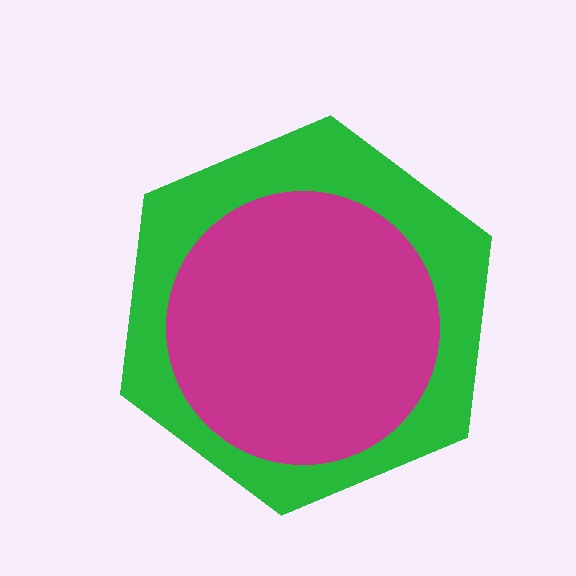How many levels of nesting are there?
2.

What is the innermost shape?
The magenta circle.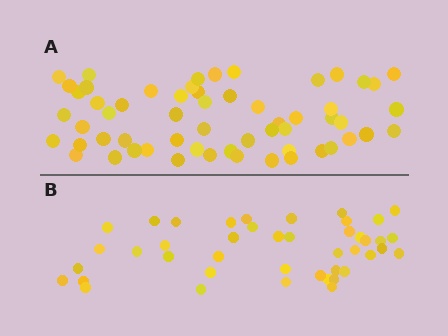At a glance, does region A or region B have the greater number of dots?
Region A (the top region) has more dots.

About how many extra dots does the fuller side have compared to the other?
Region A has approximately 15 more dots than region B.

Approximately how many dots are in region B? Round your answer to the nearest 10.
About 40 dots. (The exact count is 43, which rounds to 40.)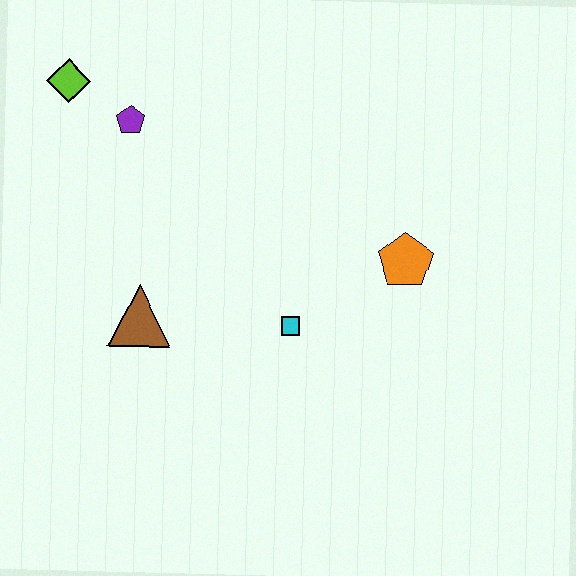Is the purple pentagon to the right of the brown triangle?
No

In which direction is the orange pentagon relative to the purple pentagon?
The orange pentagon is to the right of the purple pentagon.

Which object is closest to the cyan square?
The orange pentagon is closest to the cyan square.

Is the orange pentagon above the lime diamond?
No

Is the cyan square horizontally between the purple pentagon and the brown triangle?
No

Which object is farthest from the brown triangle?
The orange pentagon is farthest from the brown triangle.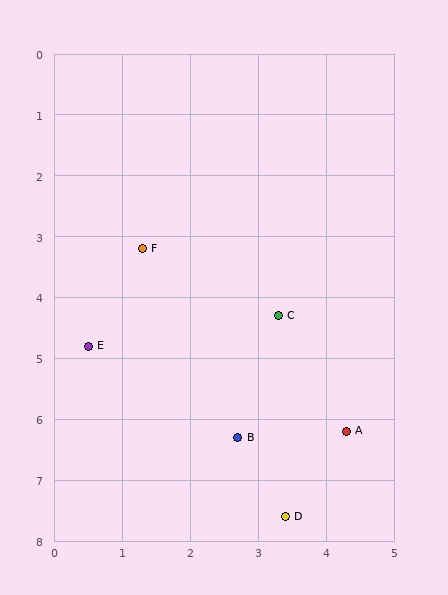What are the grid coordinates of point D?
Point D is at approximately (3.4, 7.6).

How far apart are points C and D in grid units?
Points C and D are about 3.3 grid units apart.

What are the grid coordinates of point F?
Point F is at approximately (1.3, 3.2).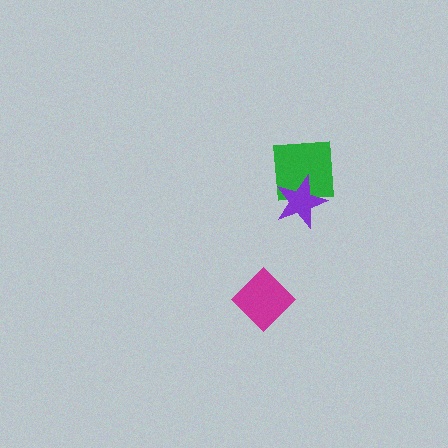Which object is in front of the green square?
The purple star is in front of the green square.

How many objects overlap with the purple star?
1 object overlaps with the purple star.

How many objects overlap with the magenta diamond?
0 objects overlap with the magenta diamond.